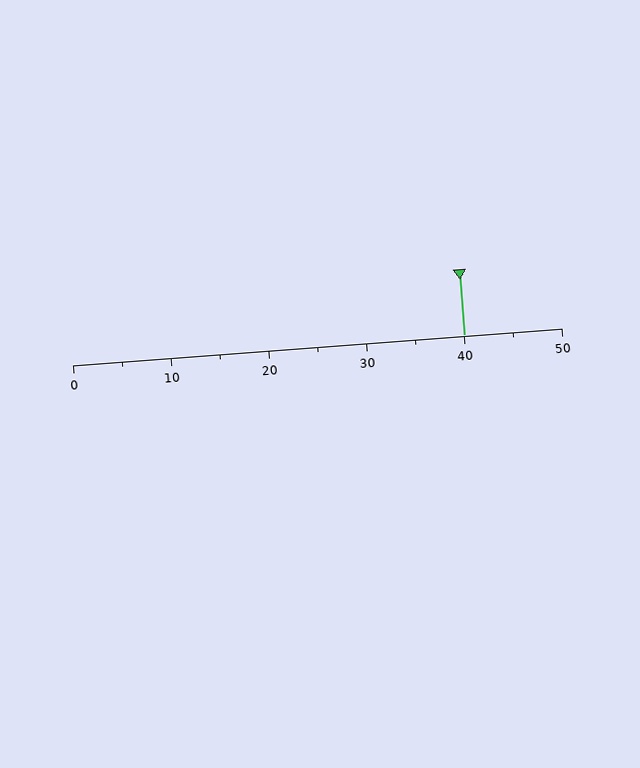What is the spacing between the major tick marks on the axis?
The major ticks are spaced 10 apart.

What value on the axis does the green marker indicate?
The marker indicates approximately 40.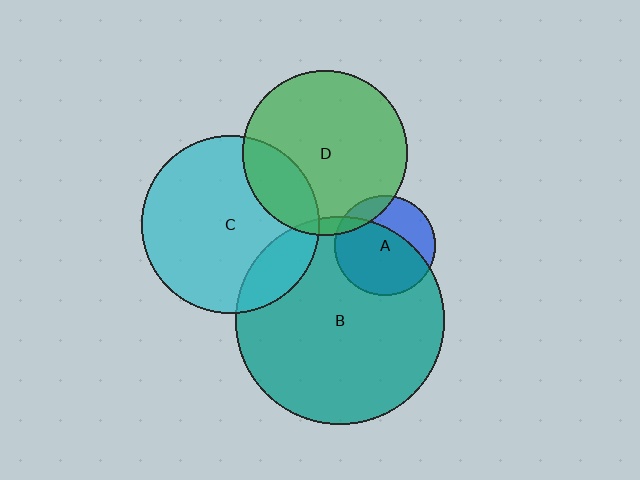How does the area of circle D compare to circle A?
Approximately 2.7 times.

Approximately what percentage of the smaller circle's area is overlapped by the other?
Approximately 5%.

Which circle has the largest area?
Circle B (teal).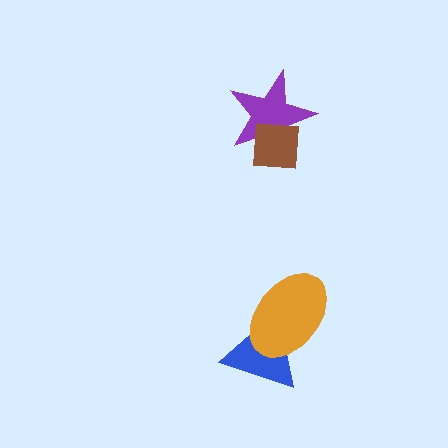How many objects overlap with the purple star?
1 object overlaps with the purple star.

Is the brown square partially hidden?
No, no other shape covers it.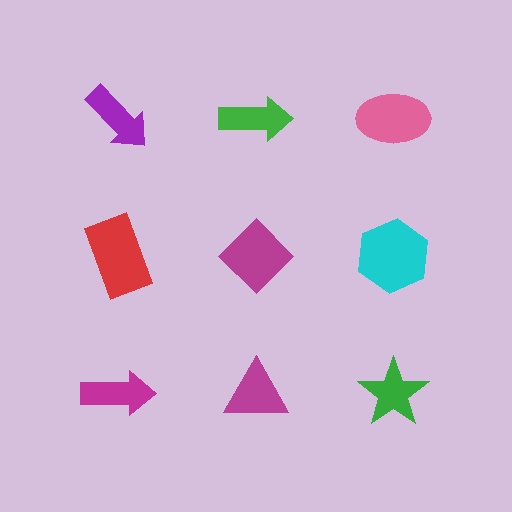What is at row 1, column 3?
A pink ellipse.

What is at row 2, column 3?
A cyan hexagon.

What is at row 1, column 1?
A purple arrow.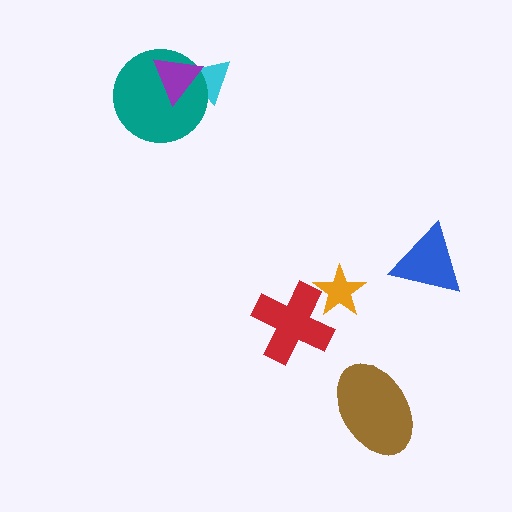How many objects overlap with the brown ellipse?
0 objects overlap with the brown ellipse.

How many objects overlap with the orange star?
1 object overlaps with the orange star.